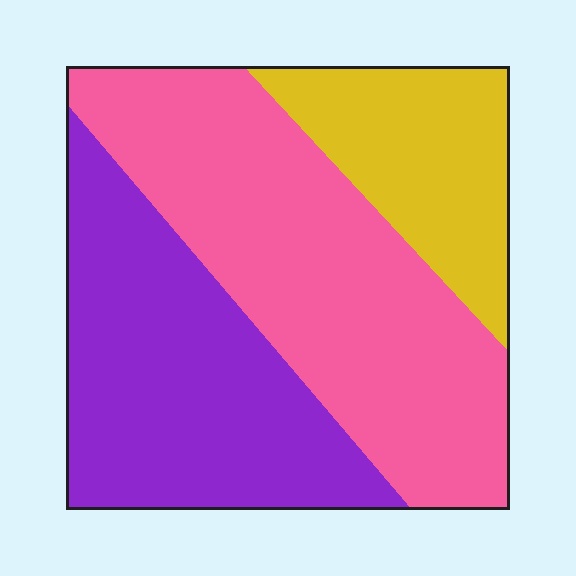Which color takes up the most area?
Pink, at roughly 45%.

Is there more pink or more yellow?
Pink.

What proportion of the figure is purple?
Purple covers around 35% of the figure.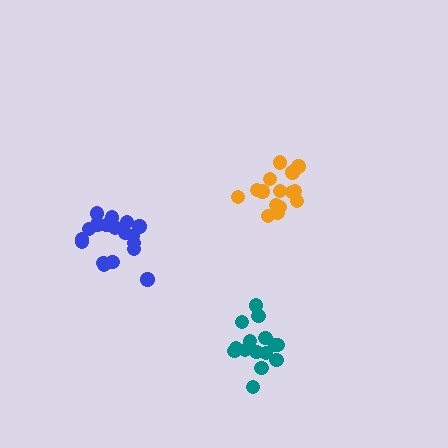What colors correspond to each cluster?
The clusters are colored: orange, teal, blue.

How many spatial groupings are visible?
There are 3 spatial groupings.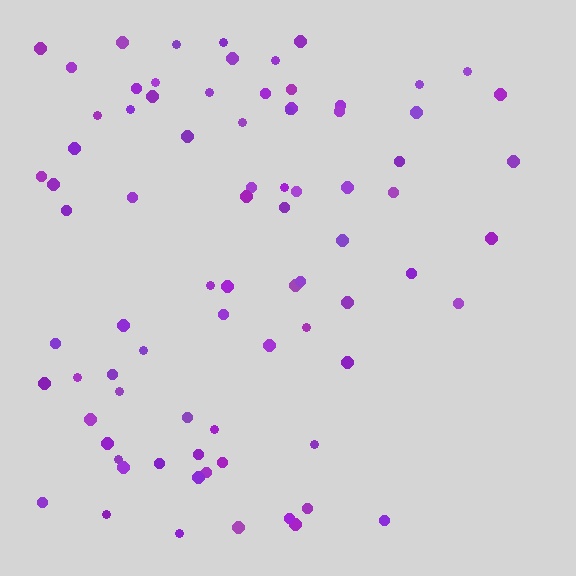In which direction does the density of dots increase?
From right to left, with the left side densest.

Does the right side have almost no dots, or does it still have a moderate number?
Still a moderate number, just noticeably fewer than the left.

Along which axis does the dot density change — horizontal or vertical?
Horizontal.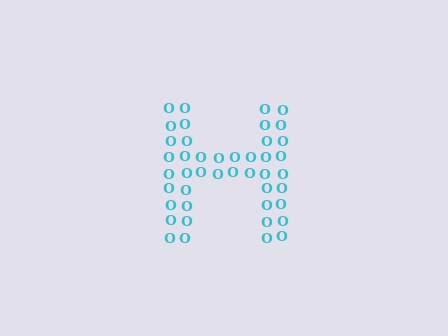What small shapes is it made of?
It is made of small letter O's.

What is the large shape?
The large shape is the letter H.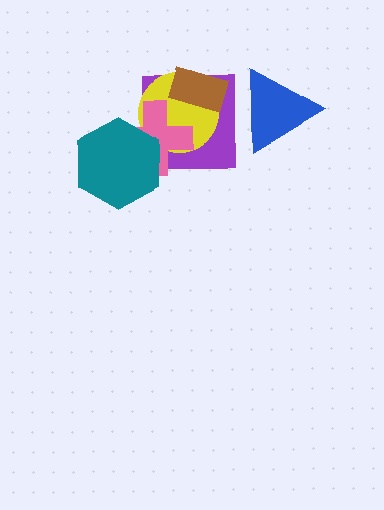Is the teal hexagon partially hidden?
No, no other shape covers it.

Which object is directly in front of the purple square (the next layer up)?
The yellow circle is directly in front of the purple square.